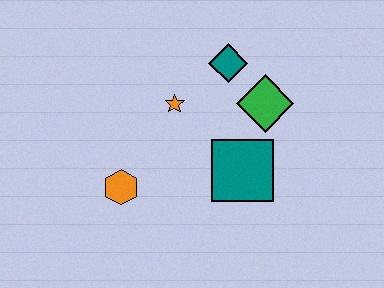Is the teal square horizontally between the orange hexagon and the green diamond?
Yes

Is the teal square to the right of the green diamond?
No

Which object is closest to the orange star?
The teal diamond is closest to the orange star.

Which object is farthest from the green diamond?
The orange hexagon is farthest from the green diamond.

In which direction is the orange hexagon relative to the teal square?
The orange hexagon is to the left of the teal square.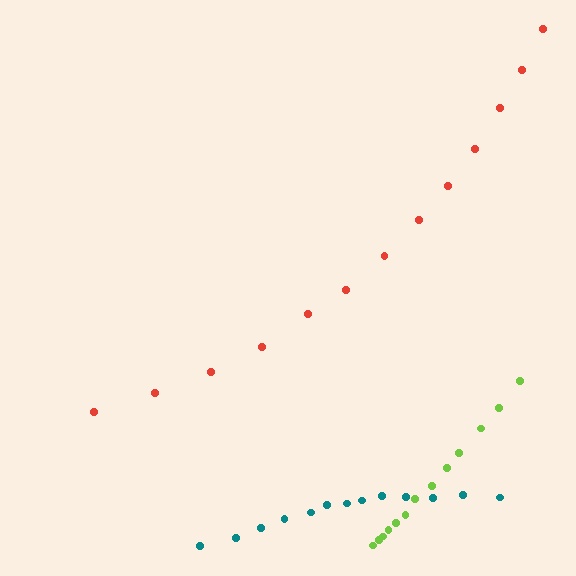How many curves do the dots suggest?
There are 3 distinct paths.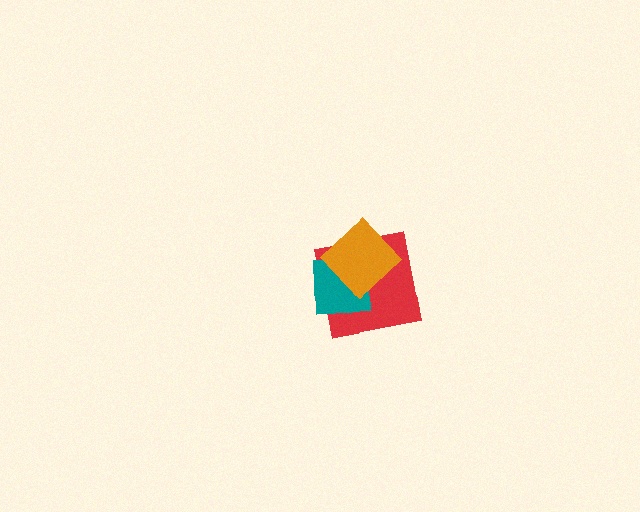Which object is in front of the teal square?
The orange diamond is in front of the teal square.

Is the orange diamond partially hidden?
No, no other shape covers it.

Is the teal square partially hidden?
Yes, it is partially covered by another shape.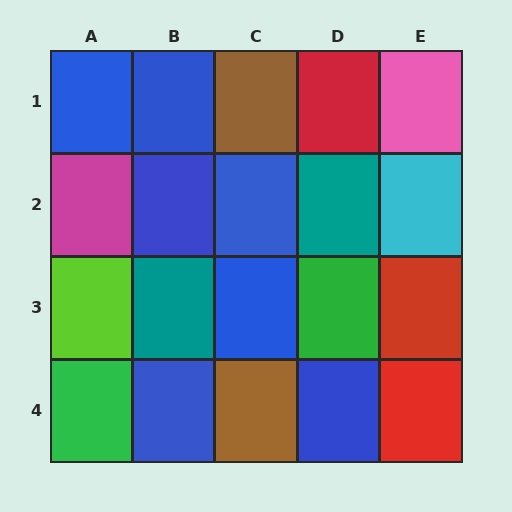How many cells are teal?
2 cells are teal.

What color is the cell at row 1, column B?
Blue.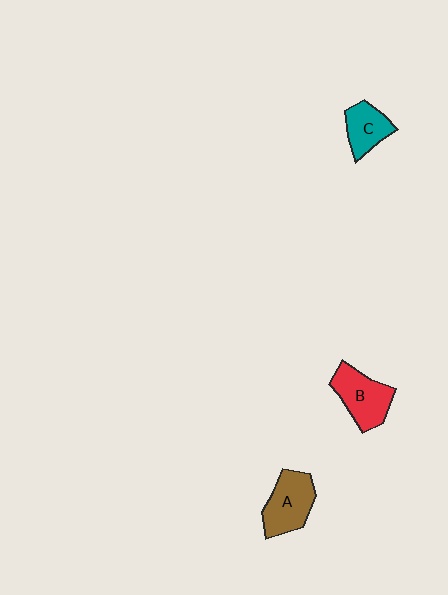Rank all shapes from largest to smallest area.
From largest to smallest: A (brown), B (red), C (teal).